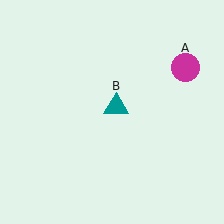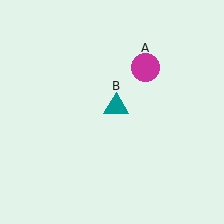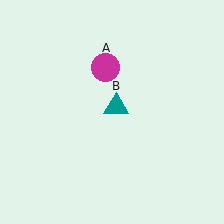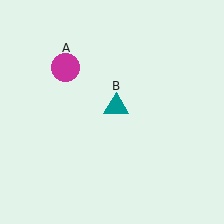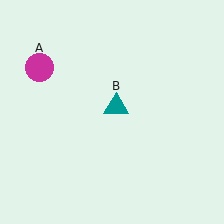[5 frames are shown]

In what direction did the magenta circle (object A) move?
The magenta circle (object A) moved left.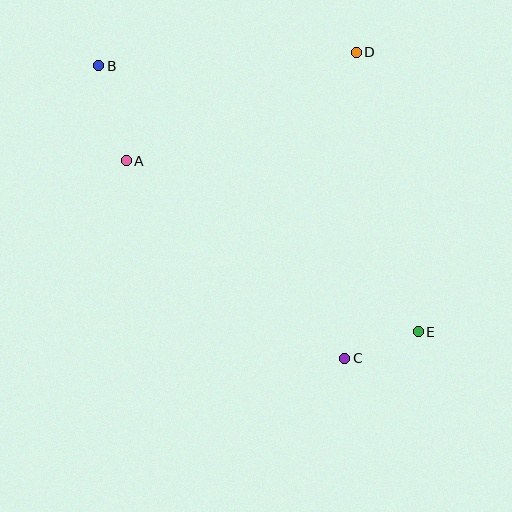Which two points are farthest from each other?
Points B and E are farthest from each other.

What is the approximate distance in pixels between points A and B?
The distance between A and B is approximately 99 pixels.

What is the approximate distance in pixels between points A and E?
The distance between A and E is approximately 339 pixels.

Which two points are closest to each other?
Points C and E are closest to each other.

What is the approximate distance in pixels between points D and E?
The distance between D and E is approximately 286 pixels.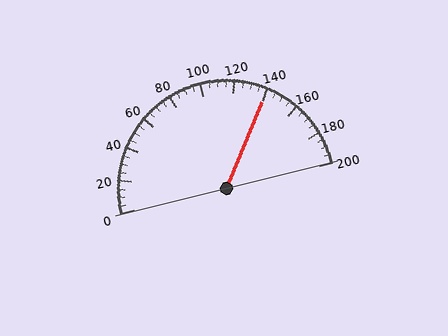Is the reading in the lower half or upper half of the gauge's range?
The reading is in the upper half of the range (0 to 200).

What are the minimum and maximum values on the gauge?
The gauge ranges from 0 to 200.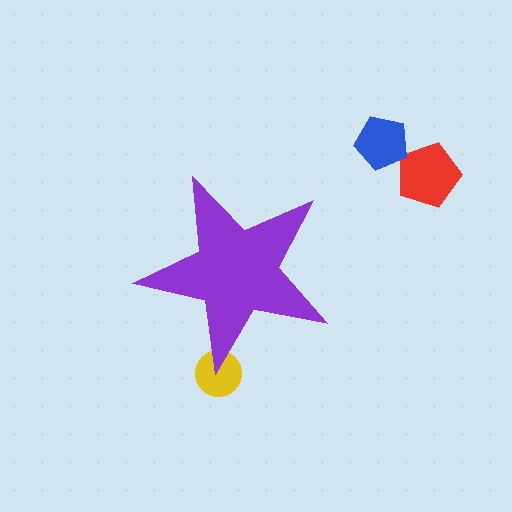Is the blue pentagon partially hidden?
No, the blue pentagon is fully visible.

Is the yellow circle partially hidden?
Yes, the yellow circle is partially hidden behind the purple star.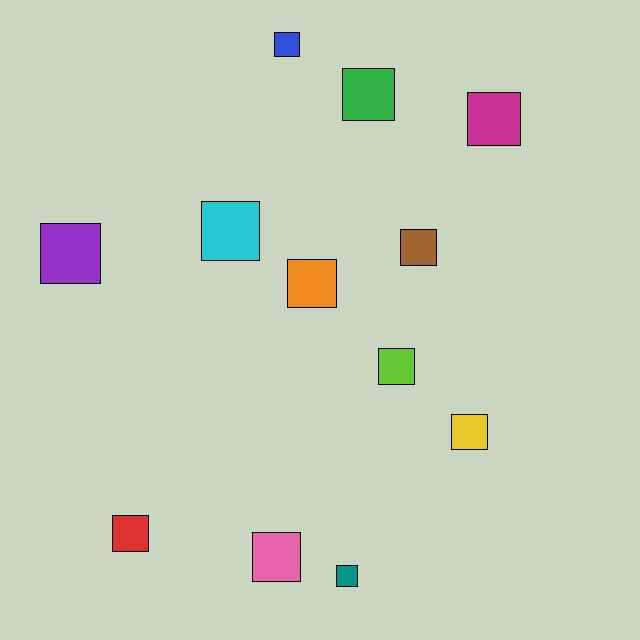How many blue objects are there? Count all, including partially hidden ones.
There is 1 blue object.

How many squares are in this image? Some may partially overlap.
There are 12 squares.